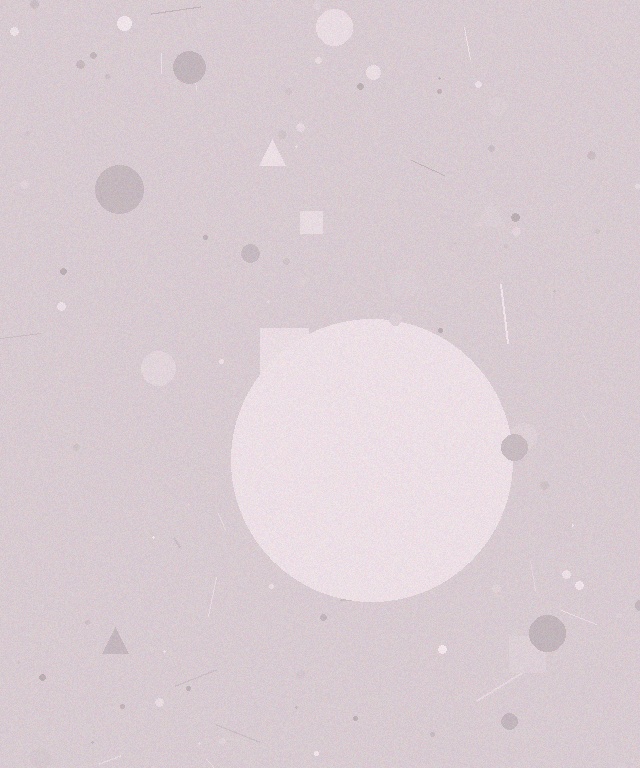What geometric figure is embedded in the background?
A circle is embedded in the background.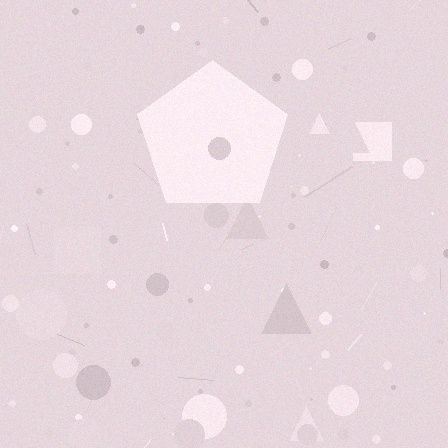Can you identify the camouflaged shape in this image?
The camouflaged shape is a pentagon.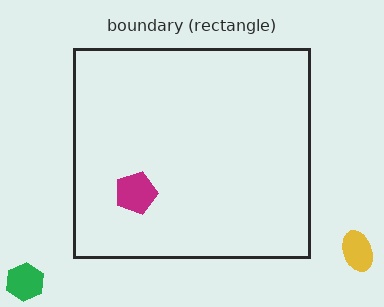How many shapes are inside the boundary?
1 inside, 2 outside.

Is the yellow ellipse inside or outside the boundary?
Outside.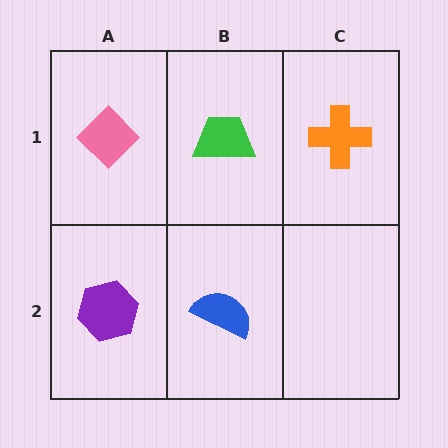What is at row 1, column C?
An orange cross.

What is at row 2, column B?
A blue semicircle.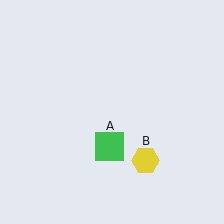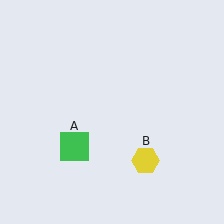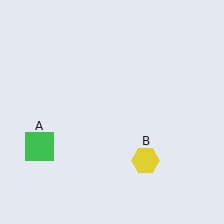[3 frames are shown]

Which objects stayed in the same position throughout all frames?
Yellow hexagon (object B) remained stationary.